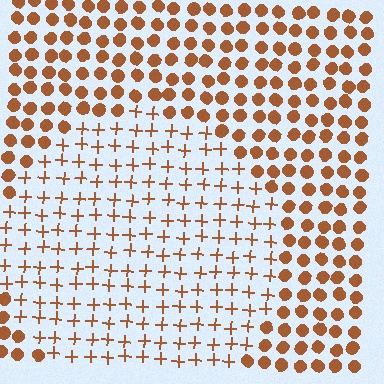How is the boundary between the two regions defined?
The boundary is defined by a change in element shape: plus signs inside vs. circles outside. All elements share the same color and spacing.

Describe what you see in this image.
The image is filled with small brown elements arranged in a uniform grid. A circle-shaped region contains plus signs, while the surrounding area contains circles. The boundary is defined purely by the change in element shape.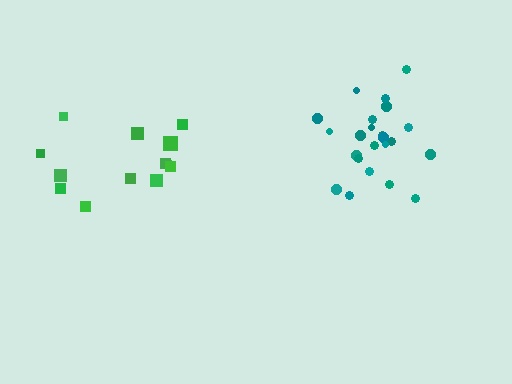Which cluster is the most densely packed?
Teal.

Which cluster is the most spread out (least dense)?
Green.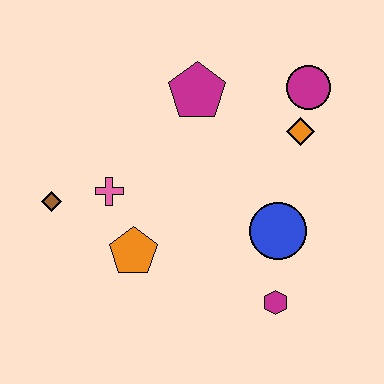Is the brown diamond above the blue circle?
Yes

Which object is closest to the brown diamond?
The pink cross is closest to the brown diamond.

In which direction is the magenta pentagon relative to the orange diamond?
The magenta pentagon is to the left of the orange diamond.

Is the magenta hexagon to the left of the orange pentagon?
No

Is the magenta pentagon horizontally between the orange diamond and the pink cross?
Yes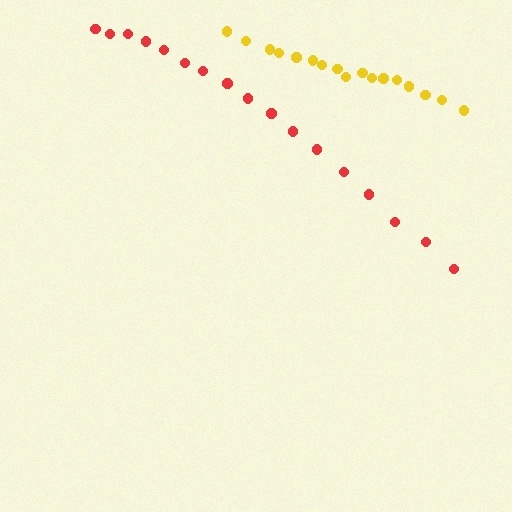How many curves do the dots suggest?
There are 2 distinct paths.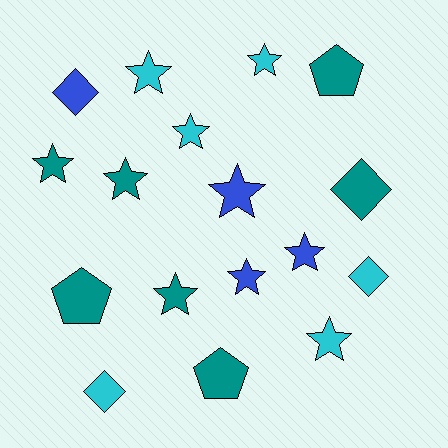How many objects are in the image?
There are 17 objects.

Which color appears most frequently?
Teal, with 7 objects.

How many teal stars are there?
There are 3 teal stars.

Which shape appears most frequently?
Star, with 10 objects.